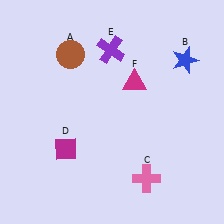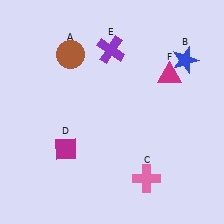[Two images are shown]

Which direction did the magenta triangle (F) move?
The magenta triangle (F) moved right.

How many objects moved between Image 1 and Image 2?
1 object moved between the two images.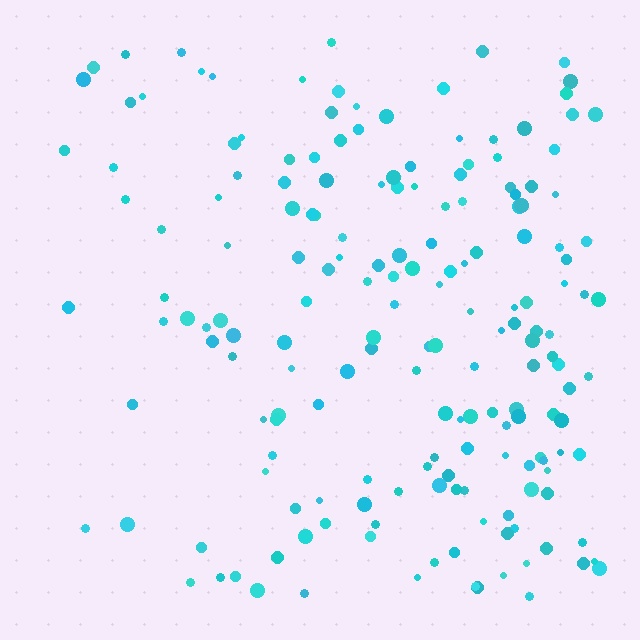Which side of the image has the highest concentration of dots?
The right.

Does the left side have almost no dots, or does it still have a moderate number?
Still a moderate number, just noticeably fewer than the right.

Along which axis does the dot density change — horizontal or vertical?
Horizontal.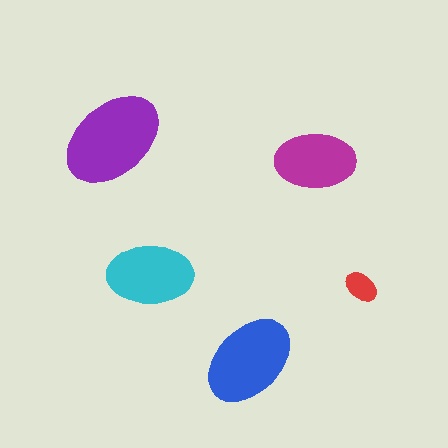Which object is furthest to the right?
The red ellipse is rightmost.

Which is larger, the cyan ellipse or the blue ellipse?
The blue one.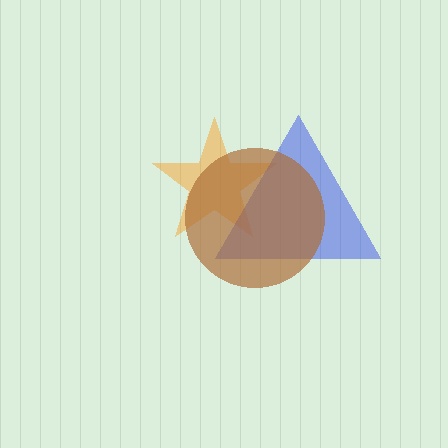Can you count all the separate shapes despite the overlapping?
Yes, there are 3 separate shapes.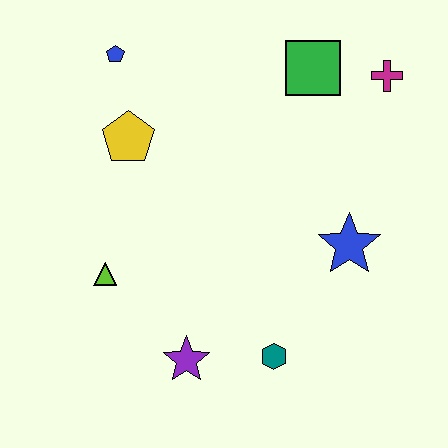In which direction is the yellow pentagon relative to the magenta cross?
The yellow pentagon is to the left of the magenta cross.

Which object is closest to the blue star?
The teal hexagon is closest to the blue star.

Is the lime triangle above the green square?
No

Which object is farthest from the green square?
The purple star is farthest from the green square.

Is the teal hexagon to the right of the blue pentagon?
Yes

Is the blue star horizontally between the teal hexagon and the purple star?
No